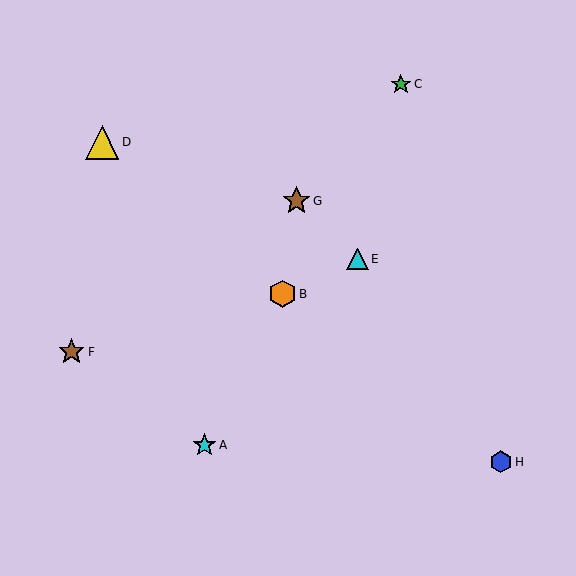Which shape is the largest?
The yellow triangle (labeled D) is the largest.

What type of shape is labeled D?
Shape D is a yellow triangle.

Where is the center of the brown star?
The center of the brown star is at (296, 201).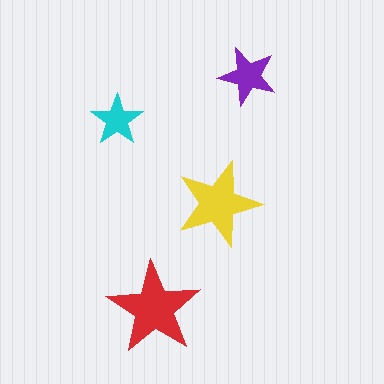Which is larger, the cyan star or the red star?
The red one.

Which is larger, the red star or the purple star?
The red one.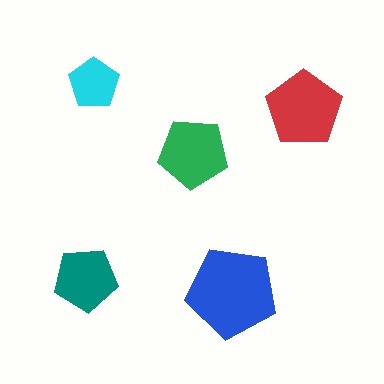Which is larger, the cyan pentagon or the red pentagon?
The red one.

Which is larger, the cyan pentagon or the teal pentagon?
The teal one.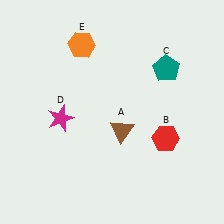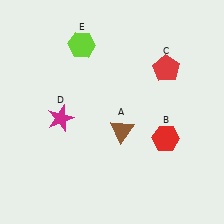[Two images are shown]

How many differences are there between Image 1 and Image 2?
There are 2 differences between the two images.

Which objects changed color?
C changed from teal to red. E changed from orange to lime.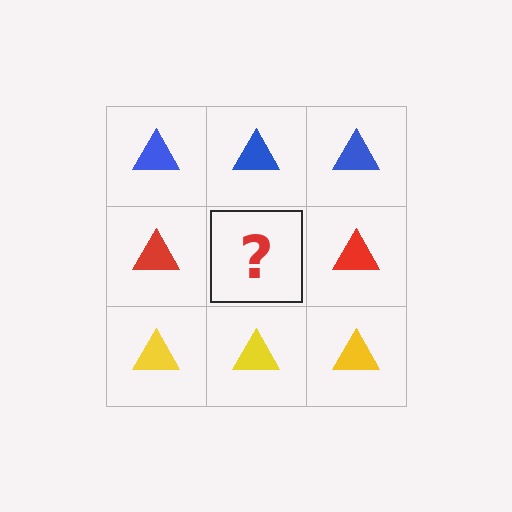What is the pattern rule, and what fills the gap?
The rule is that each row has a consistent color. The gap should be filled with a red triangle.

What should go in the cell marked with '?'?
The missing cell should contain a red triangle.